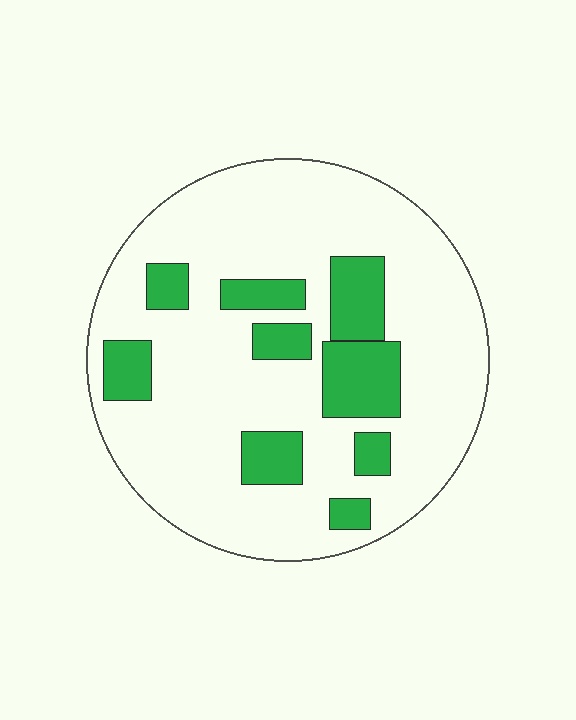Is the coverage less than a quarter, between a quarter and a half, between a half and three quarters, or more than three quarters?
Less than a quarter.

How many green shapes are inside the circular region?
9.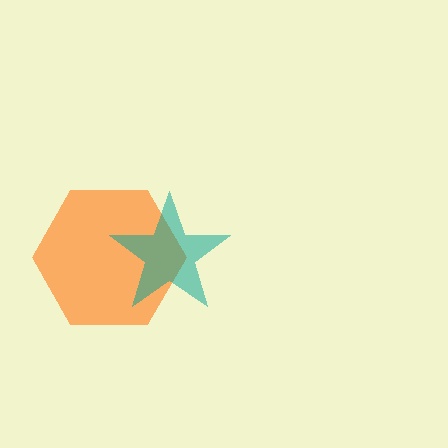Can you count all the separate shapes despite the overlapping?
Yes, there are 2 separate shapes.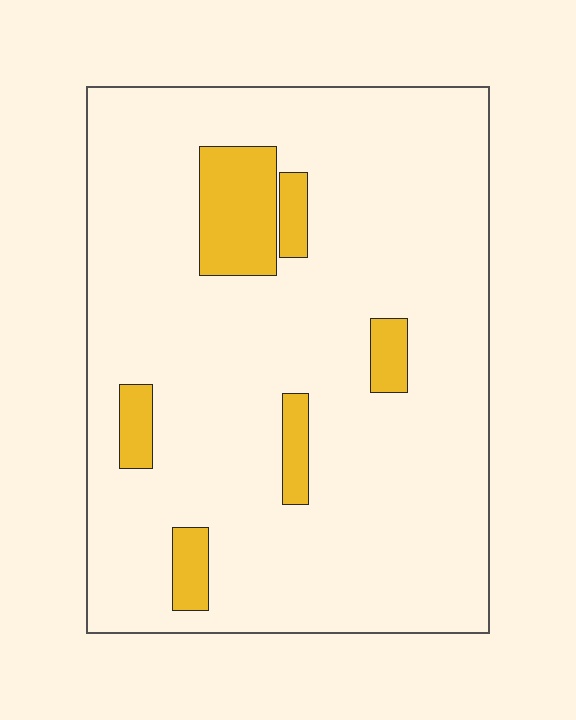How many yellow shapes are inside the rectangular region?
6.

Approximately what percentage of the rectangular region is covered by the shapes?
Approximately 10%.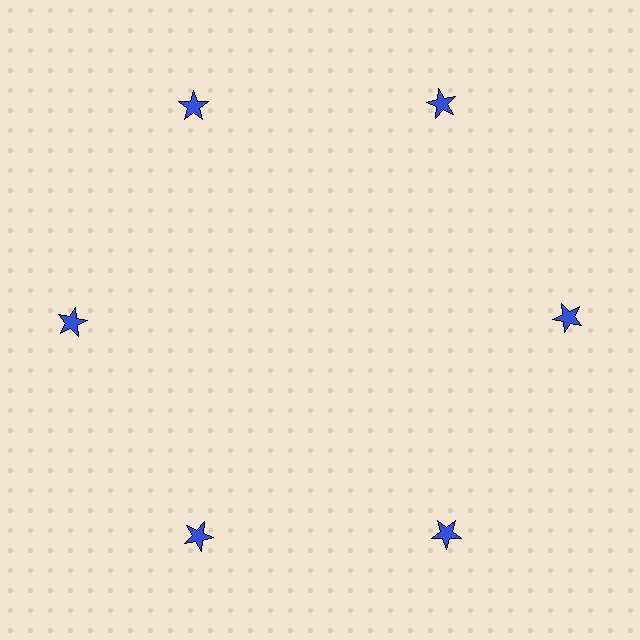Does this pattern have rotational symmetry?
Yes, this pattern has 6-fold rotational symmetry. It looks the same after rotating 60 degrees around the center.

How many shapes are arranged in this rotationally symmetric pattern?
There are 6 shapes, arranged in 6 groups of 1.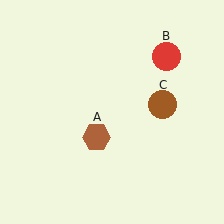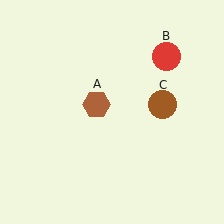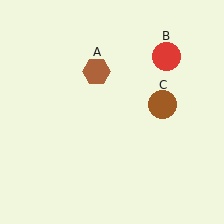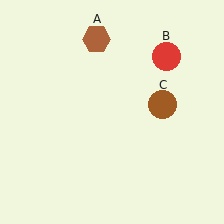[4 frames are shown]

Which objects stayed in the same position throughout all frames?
Red circle (object B) and brown circle (object C) remained stationary.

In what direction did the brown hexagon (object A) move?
The brown hexagon (object A) moved up.